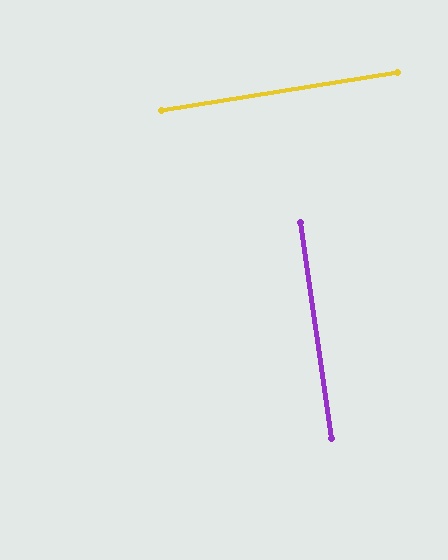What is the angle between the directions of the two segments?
Approximately 89 degrees.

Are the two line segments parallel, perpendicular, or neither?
Perpendicular — they meet at approximately 89°.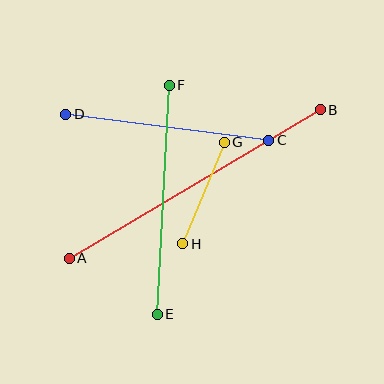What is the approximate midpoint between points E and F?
The midpoint is at approximately (163, 200) pixels.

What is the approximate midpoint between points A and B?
The midpoint is at approximately (195, 184) pixels.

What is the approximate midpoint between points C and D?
The midpoint is at approximately (167, 127) pixels.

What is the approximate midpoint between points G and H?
The midpoint is at approximately (204, 193) pixels.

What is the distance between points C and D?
The distance is approximately 205 pixels.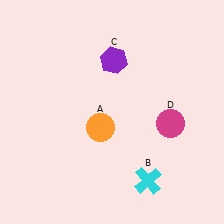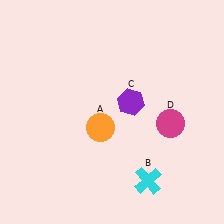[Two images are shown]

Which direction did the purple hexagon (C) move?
The purple hexagon (C) moved down.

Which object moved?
The purple hexagon (C) moved down.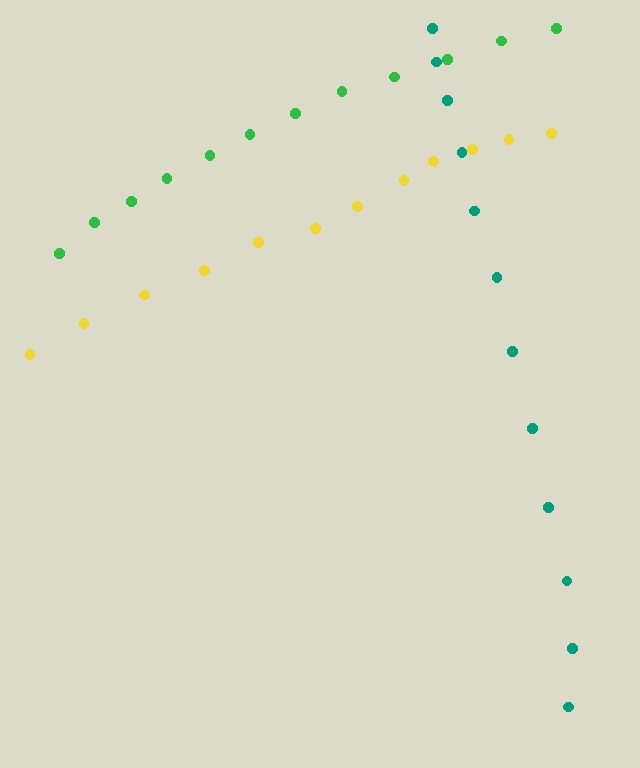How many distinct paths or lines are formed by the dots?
There are 3 distinct paths.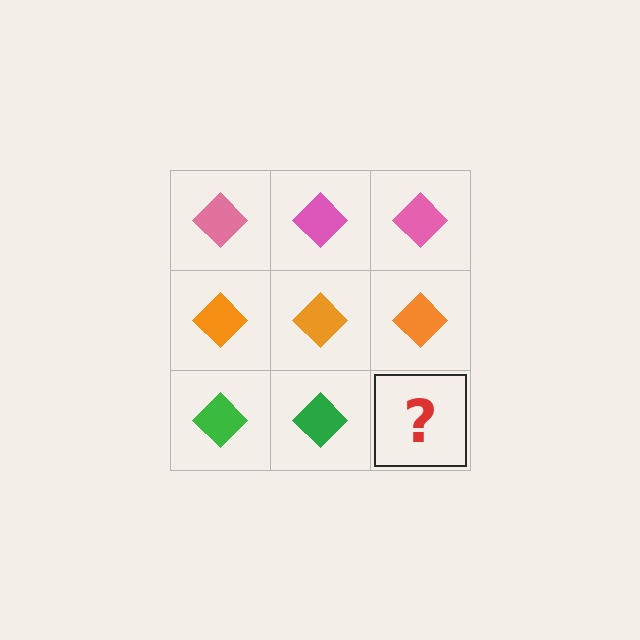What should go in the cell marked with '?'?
The missing cell should contain a green diamond.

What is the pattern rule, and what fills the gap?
The rule is that each row has a consistent color. The gap should be filled with a green diamond.